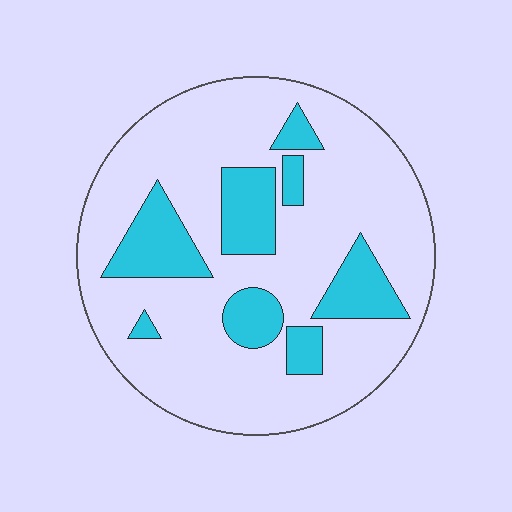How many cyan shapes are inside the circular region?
8.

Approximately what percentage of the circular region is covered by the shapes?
Approximately 20%.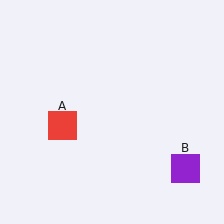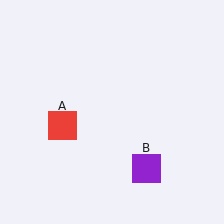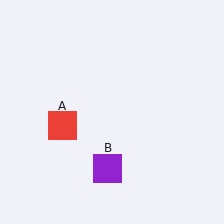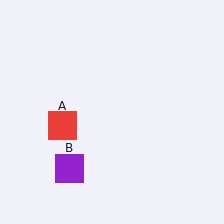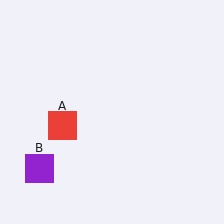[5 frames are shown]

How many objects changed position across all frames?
1 object changed position: purple square (object B).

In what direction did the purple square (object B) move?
The purple square (object B) moved left.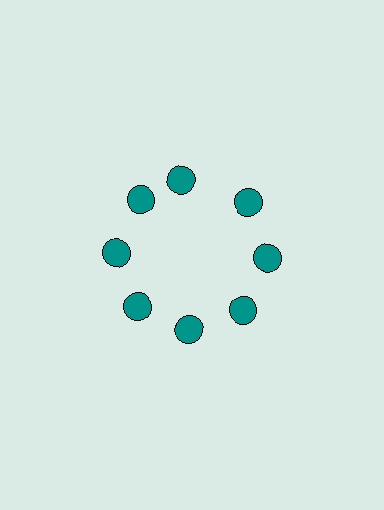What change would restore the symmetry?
The symmetry would be restored by rotating it back into even spacing with its neighbors so that all 8 circles sit at equal angles and equal distance from the center.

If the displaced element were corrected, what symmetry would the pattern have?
It would have 8-fold rotational symmetry — the pattern would map onto itself every 45 degrees.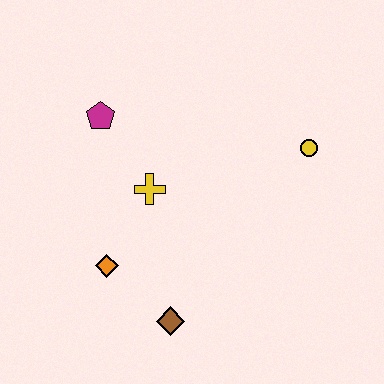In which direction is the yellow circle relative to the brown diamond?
The yellow circle is above the brown diamond.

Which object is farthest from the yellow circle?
The orange diamond is farthest from the yellow circle.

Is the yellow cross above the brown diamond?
Yes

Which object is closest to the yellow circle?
The yellow cross is closest to the yellow circle.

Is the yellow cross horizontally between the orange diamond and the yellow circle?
Yes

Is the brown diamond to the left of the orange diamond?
No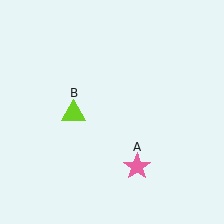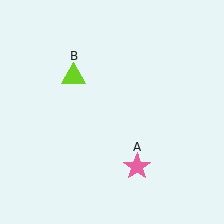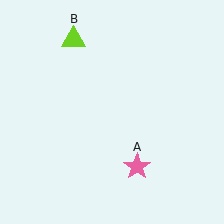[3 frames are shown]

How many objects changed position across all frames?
1 object changed position: lime triangle (object B).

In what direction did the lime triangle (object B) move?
The lime triangle (object B) moved up.